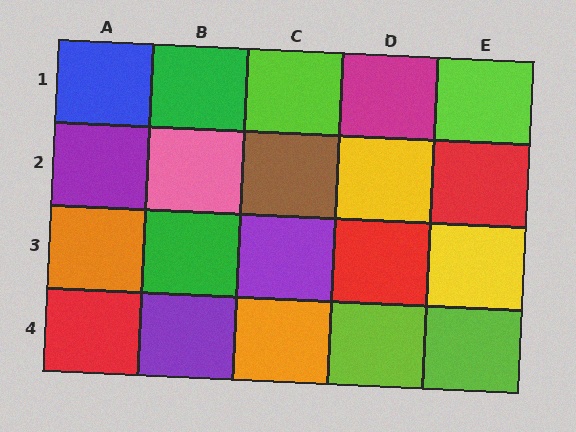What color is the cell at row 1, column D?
Magenta.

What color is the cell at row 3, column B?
Green.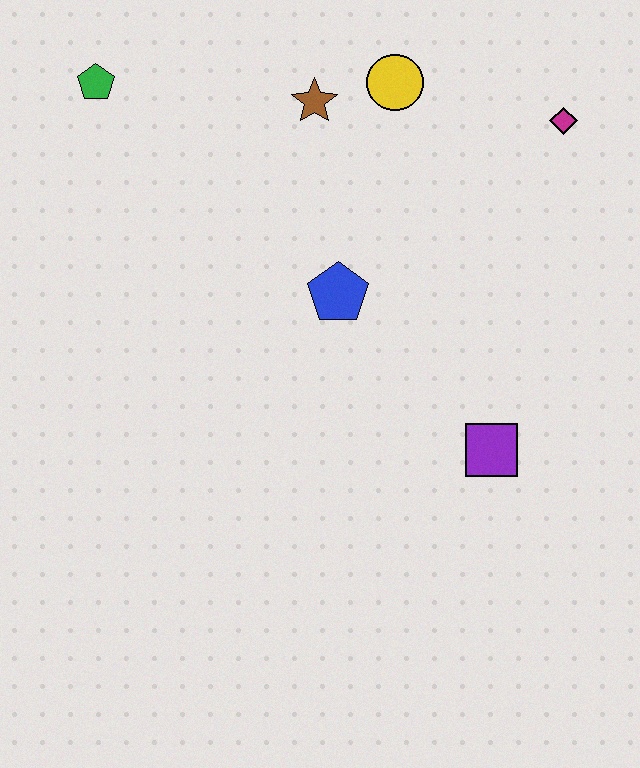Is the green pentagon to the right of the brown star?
No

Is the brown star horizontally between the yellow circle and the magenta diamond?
No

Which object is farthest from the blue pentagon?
The green pentagon is farthest from the blue pentagon.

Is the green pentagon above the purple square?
Yes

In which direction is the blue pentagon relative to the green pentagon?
The blue pentagon is to the right of the green pentagon.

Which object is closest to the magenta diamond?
The yellow circle is closest to the magenta diamond.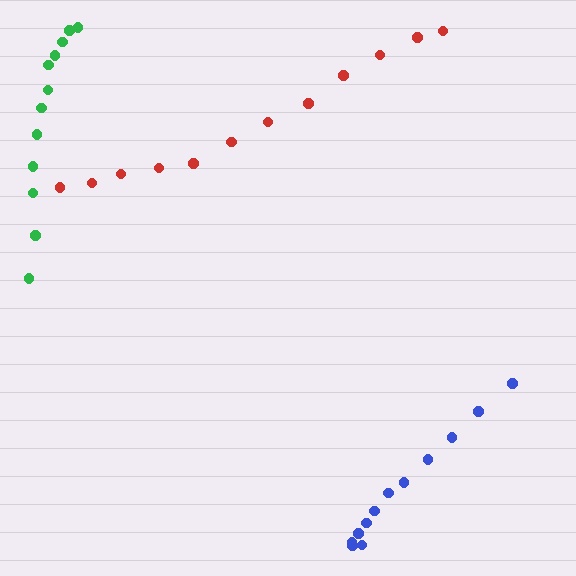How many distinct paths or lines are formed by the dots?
There are 3 distinct paths.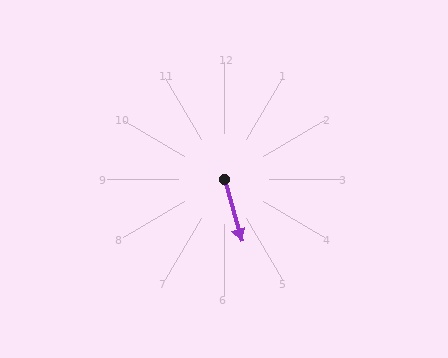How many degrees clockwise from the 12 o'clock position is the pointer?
Approximately 164 degrees.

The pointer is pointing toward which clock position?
Roughly 5 o'clock.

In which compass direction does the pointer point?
South.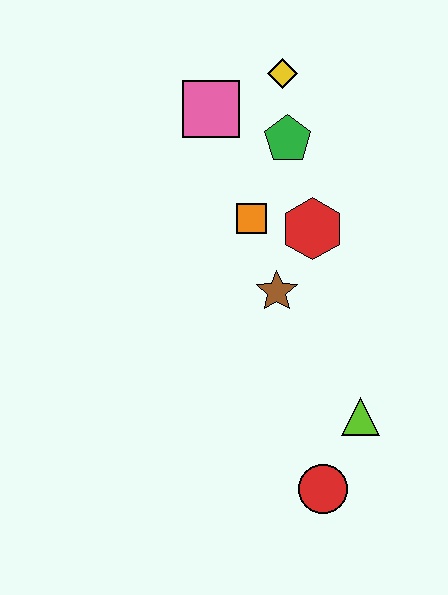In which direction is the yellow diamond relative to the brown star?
The yellow diamond is above the brown star.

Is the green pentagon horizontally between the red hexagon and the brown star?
Yes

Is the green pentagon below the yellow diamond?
Yes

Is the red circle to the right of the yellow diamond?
Yes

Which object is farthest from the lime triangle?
The yellow diamond is farthest from the lime triangle.